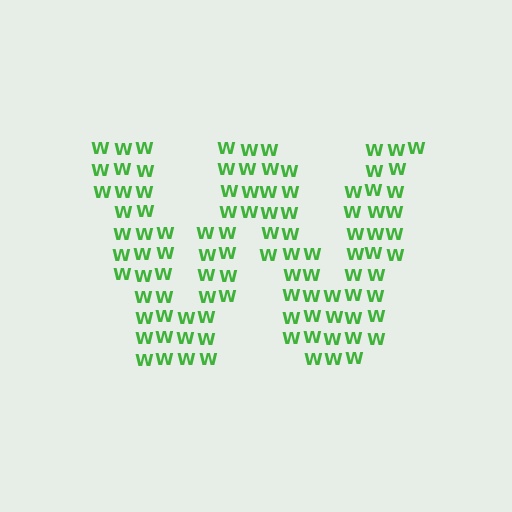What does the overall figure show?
The overall figure shows the letter W.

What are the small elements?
The small elements are letter W's.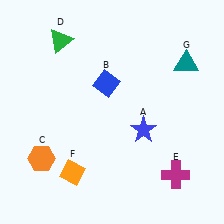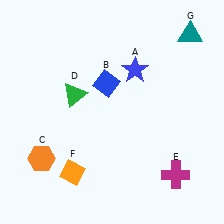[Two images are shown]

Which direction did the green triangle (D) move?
The green triangle (D) moved down.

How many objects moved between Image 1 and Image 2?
3 objects moved between the two images.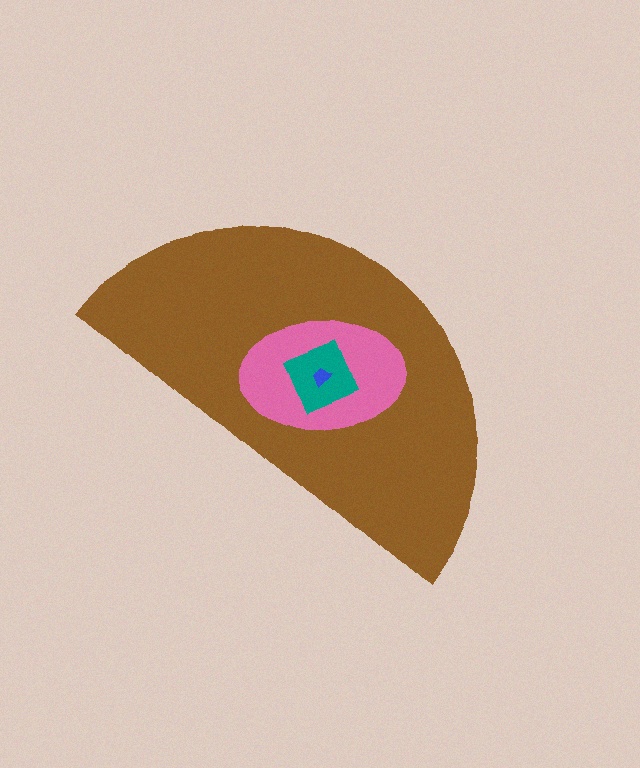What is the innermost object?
The blue trapezoid.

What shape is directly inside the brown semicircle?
The pink ellipse.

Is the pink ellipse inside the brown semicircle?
Yes.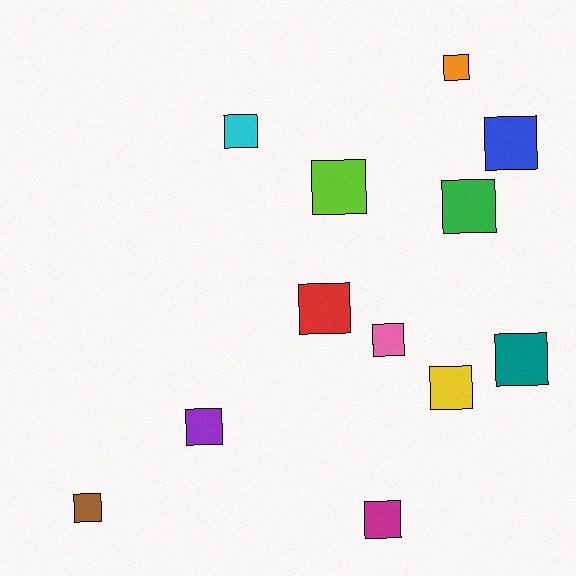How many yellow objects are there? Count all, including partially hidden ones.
There is 1 yellow object.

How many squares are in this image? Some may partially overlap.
There are 12 squares.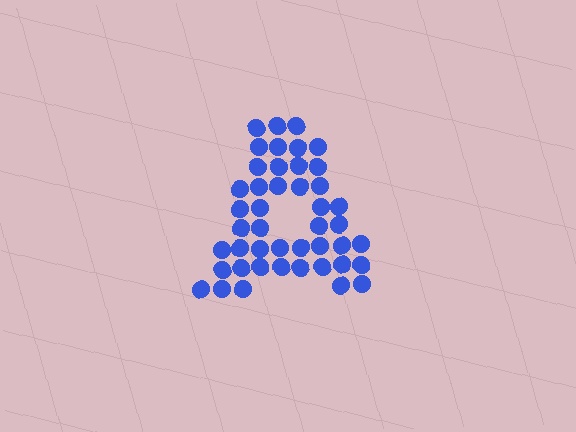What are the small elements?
The small elements are circles.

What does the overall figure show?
The overall figure shows the letter A.